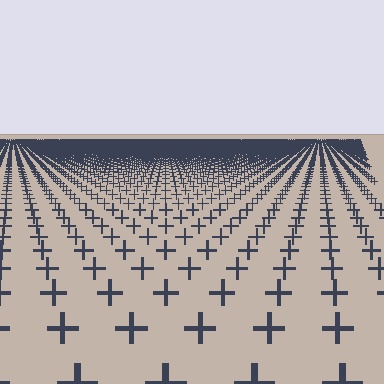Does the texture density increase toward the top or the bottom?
Density increases toward the top.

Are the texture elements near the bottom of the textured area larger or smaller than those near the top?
Larger. Near the bottom, elements are closer to the viewer and appear at a bigger on-screen size.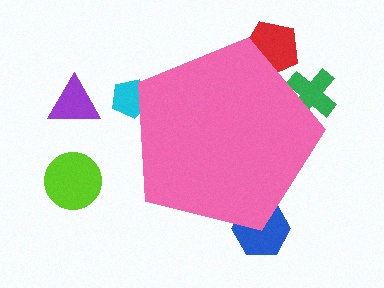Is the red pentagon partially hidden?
Yes, the red pentagon is partially hidden behind the pink pentagon.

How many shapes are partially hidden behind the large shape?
4 shapes are partially hidden.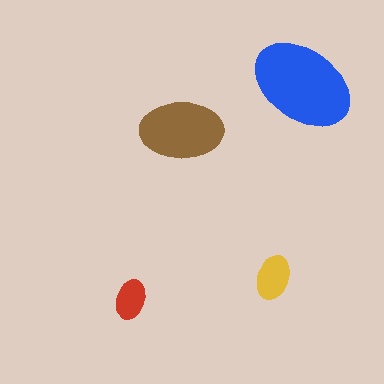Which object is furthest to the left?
The red ellipse is leftmost.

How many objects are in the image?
There are 4 objects in the image.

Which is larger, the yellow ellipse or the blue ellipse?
The blue one.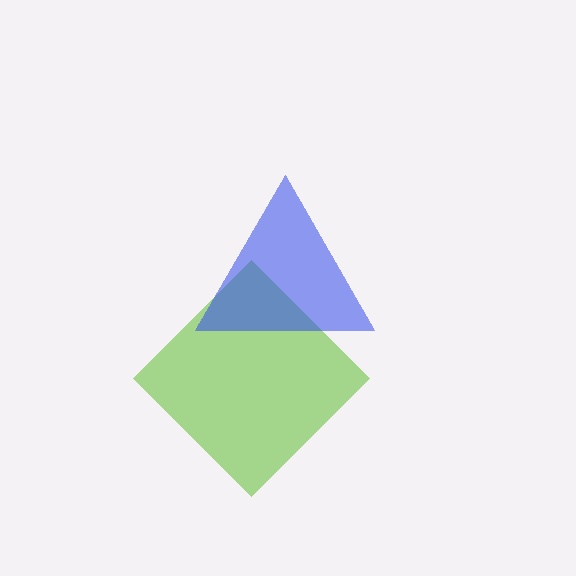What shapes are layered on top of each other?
The layered shapes are: a lime diamond, a blue triangle.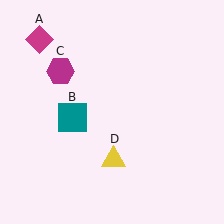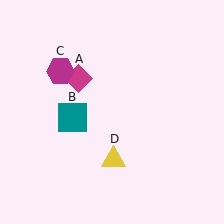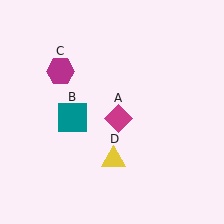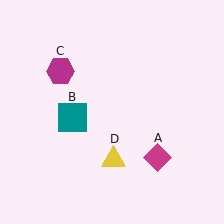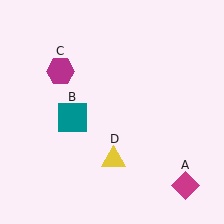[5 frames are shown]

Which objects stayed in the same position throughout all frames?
Teal square (object B) and magenta hexagon (object C) and yellow triangle (object D) remained stationary.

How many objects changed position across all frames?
1 object changed position: magenta diamond (object A).